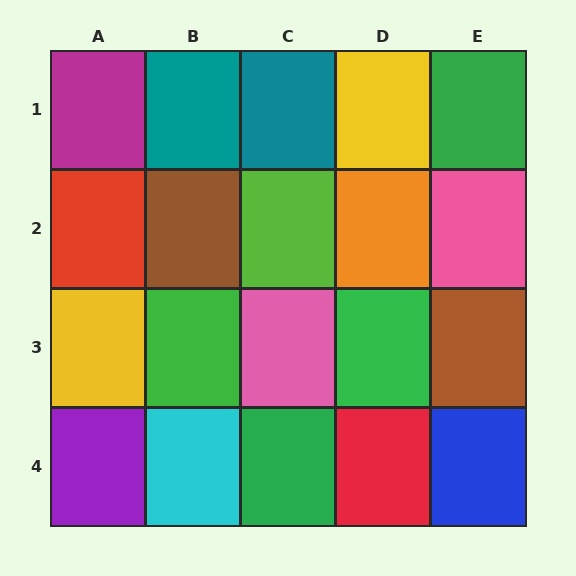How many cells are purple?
1 cell is purple.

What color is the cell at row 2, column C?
Lime.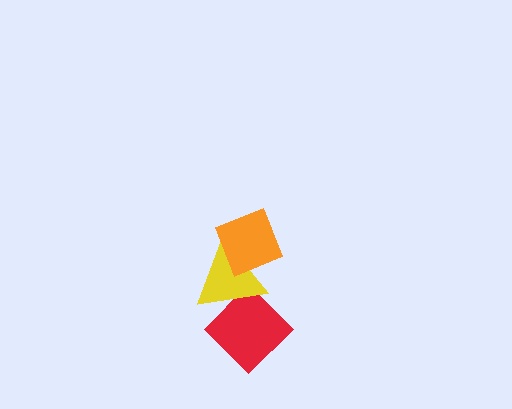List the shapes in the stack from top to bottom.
From top to bottom: the orange diamond, the yellow triangle, the red diamond.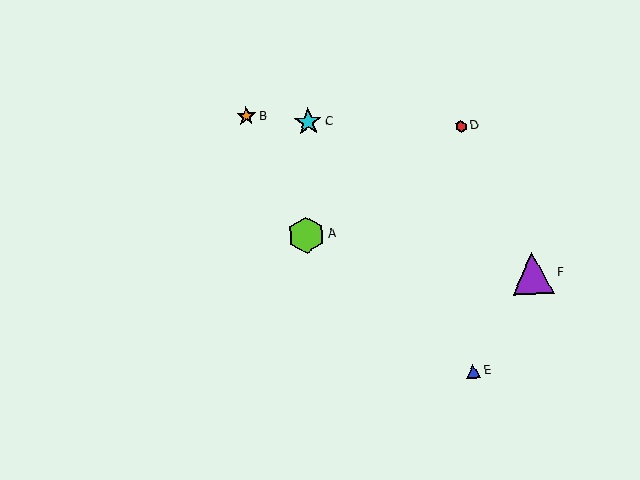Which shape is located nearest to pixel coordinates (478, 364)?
The blue triangle (labeled E) at (473, 371) is nearest to that location.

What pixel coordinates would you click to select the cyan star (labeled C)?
Click at (308, 122) to select the cyan star C.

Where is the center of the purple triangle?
The center of the purple triangle is at (533, 273).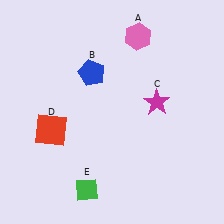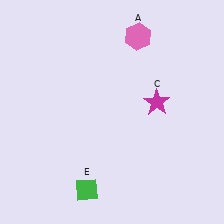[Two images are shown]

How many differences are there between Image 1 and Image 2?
There are 2 differences between the two images.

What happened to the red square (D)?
The red square (D) was removed in Image 2. It was in the bottom-left area of Image 1.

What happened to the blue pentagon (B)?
The blue pentagon (B) was removed in Image 2. It was in the top-left area of Image 1.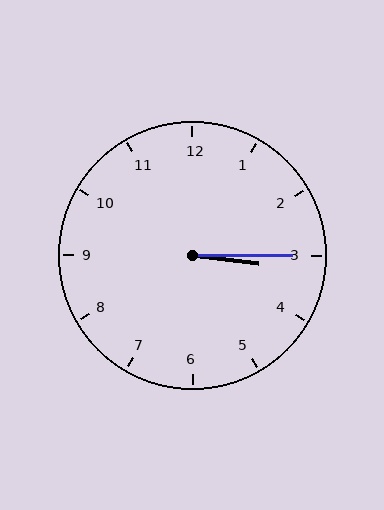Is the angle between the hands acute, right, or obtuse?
It is acute.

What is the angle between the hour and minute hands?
Approximately 8 degrees.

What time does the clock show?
3:15.